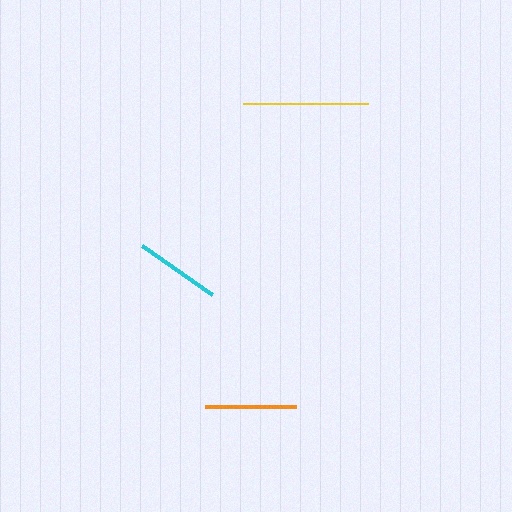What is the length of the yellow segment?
The yellow segment is approximately 125 pixels long.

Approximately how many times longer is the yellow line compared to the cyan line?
The yellow line is approximately 1.5 times the length of the cyan line.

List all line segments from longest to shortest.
From longest to shortest: yellow, orange, cyan.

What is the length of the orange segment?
The orange segment is approximately 91 pixels long.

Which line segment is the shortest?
The cyan line is the shortest at approximately 85 pixels.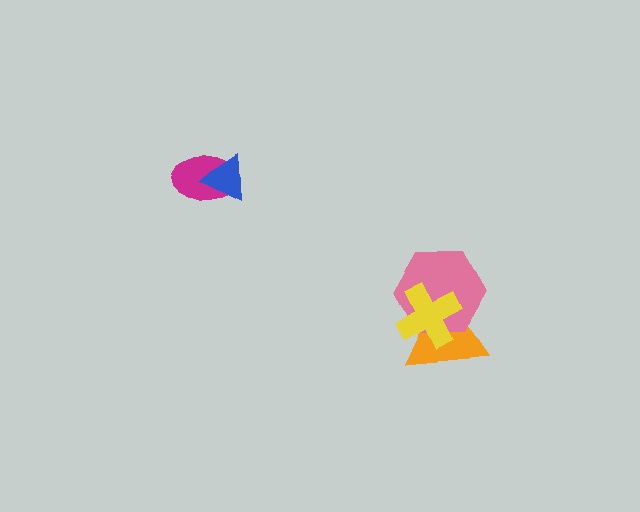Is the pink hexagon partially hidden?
Yes, it is partially covered by another shape.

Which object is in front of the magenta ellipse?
The blue triangle is in front of the magenta ellipse.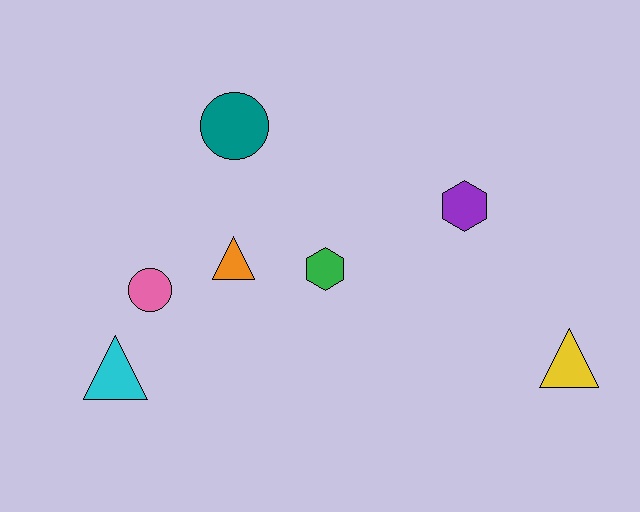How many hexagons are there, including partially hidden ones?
There are 2 hexagons.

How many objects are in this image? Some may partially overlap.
There are 7 objects.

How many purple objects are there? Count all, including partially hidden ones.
There is 1 purple object.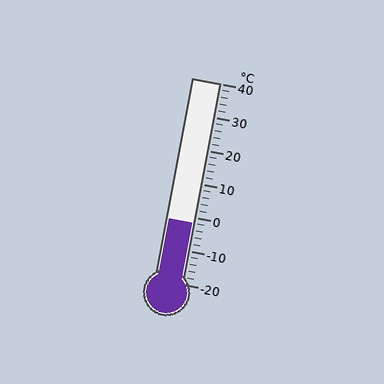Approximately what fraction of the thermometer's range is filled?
The thermometer is filled to approximately 30% of its range.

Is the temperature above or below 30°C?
The temperature is below 30°C.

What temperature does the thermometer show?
The thermometer shows approximately -2°C.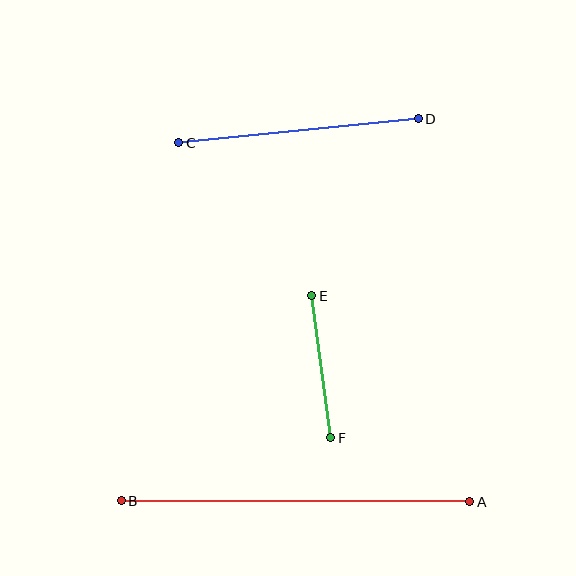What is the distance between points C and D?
The distance is approximately 240 pixels.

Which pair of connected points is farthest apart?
Points A and B are farthest apart.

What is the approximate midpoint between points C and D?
The midpoint is at approximately (298, 131) pixels.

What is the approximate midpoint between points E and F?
The midpoint is at approximately (321, 367) pixels.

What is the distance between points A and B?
The distance is approximately 349 pixels.